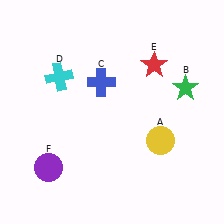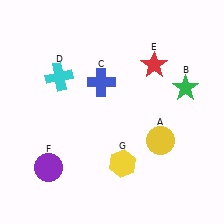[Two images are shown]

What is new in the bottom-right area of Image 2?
A yellow hexagon (G) was added in the bottom-right area of Image 2.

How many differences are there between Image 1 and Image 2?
There is 1 difference between the two images.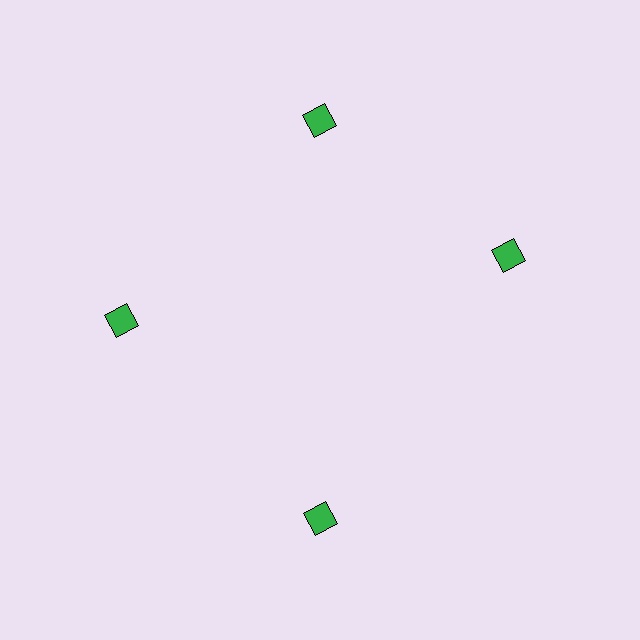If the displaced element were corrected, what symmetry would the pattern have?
It would have 4-fold rotational symmetry — the pattern would map onto itself every 90 degrees.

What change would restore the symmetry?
The symmetry would be restored by rotating it back into even spacing with its neighbors so that all 4 squares sit at equal angles and equal distance from the center.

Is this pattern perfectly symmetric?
No. The 4 green squares are arranged in a ring, but one element near the 3 o'clock position is rotated out of alignment along the ring, breaking the 4-fold rotational symmetry.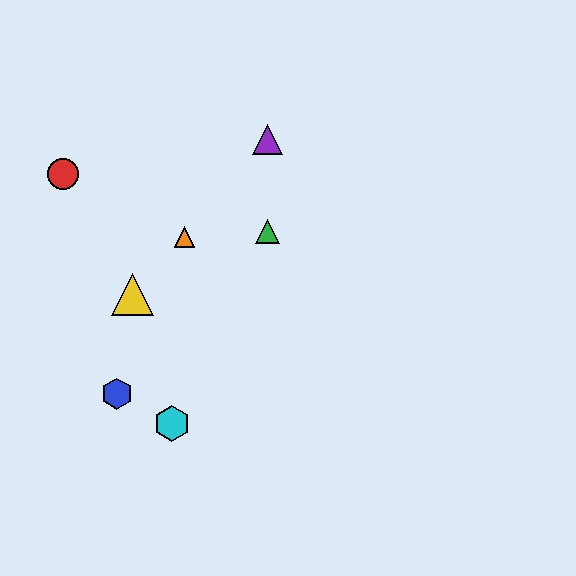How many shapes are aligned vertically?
2 shapes (the green triangle, the purple triangle) are aligned vertically.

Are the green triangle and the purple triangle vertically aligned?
Yes, both are at x≈267.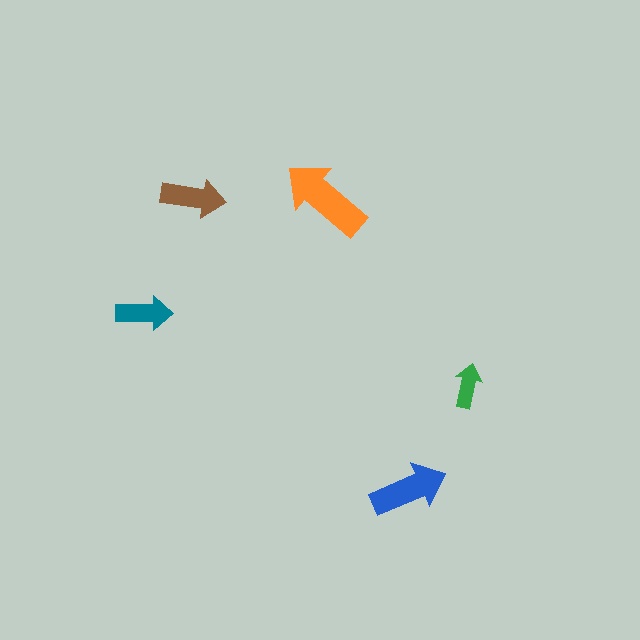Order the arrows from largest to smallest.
the orange one, the blue one, the brown one, the teal one, the green one.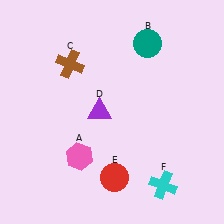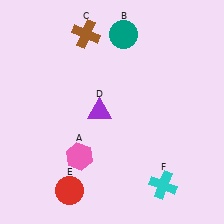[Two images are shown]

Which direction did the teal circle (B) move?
The teal circle (B) moved left.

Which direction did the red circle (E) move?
The red circle (E) moved left.